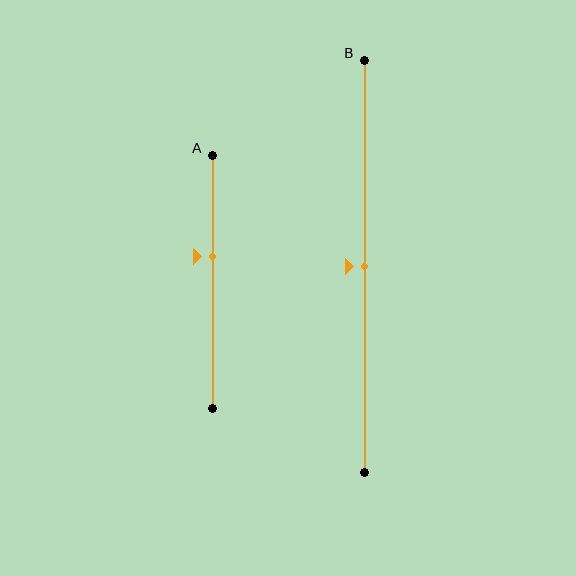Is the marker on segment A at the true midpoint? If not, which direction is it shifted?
No, the marker on segment A is shifted upward by about 10% of the segment length.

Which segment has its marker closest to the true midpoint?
Segment B has its marker closest to the true midpoint.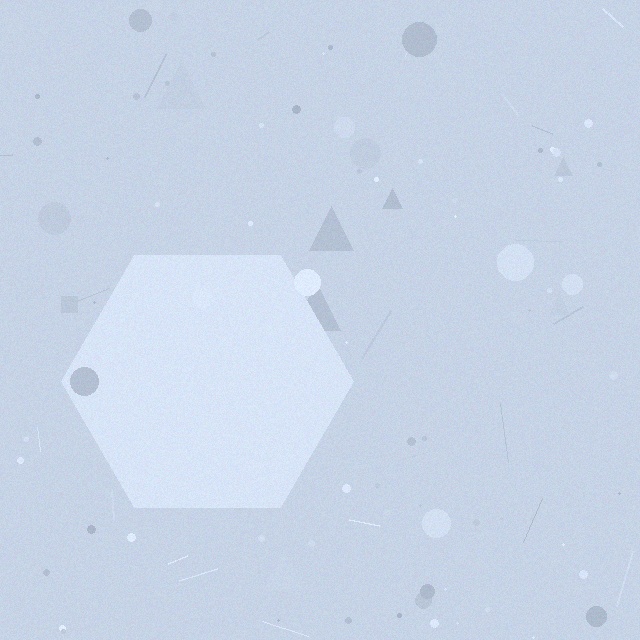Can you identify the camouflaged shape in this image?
The camouflaged shape is a hexagon.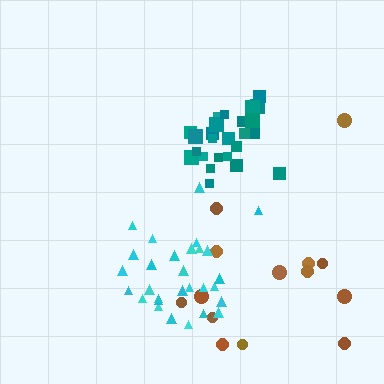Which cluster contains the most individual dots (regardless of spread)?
Cyan (29).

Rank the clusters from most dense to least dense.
teal, cyan, brown.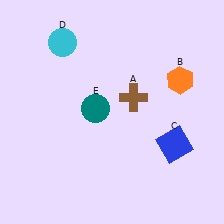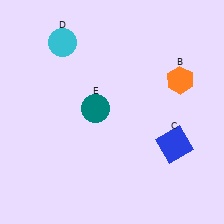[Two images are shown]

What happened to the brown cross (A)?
The brown cross (A) was removed in Image 2. It was in the top-right area of Image 1.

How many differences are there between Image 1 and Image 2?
There is 1 difference between the two images.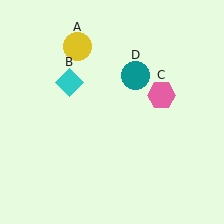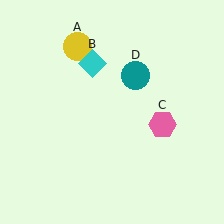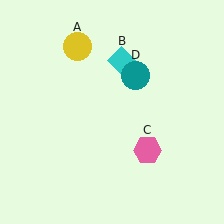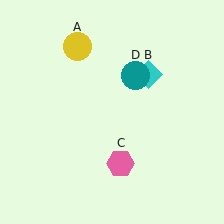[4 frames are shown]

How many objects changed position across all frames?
2 objects changed position: cyan diamond (object B), pink hexagon (object C).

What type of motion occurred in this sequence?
The cyan diamond (object B), pink hexagon (object C) rotated clockwise around the center of the scene.